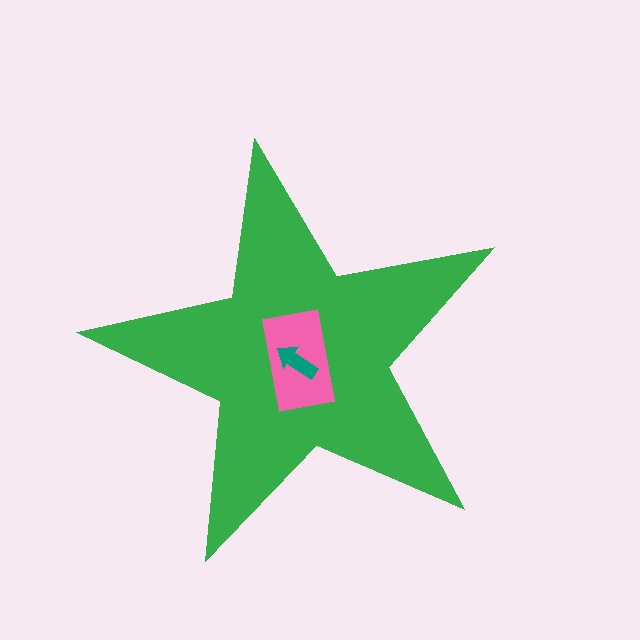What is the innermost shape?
The teal arrow.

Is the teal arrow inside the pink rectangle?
Yes.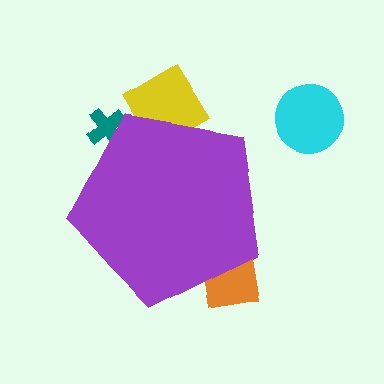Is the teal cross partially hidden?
Yes, the teal cross is partially hidden behind the purple pentagon.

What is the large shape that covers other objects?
A purple pentagon.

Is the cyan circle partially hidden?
No, the cyan circle is fully visible.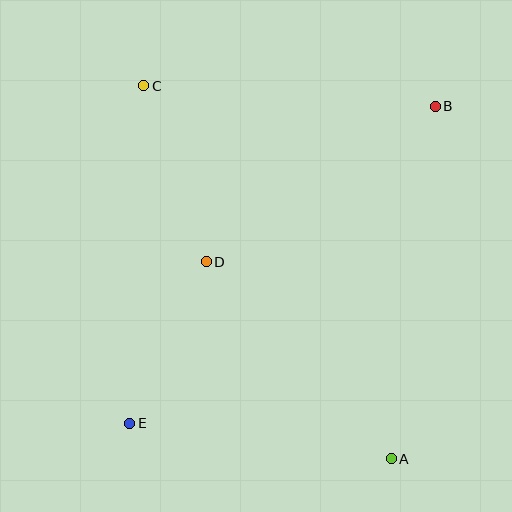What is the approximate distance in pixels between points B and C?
The distance between B and C is approximately 292 pixels.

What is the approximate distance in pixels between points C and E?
The distance between C and E is approximately 338 pixels.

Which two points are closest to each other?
Points D and E are closest to each other.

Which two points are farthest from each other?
Points A and C are farthest from each other.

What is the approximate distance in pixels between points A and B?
The distance between A and B is approximately 355 pixels.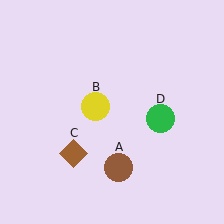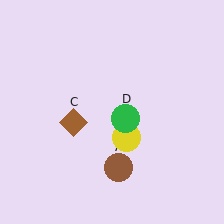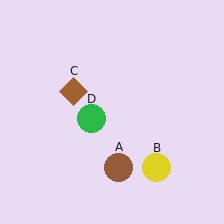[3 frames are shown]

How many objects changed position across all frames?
3 objects changed position: yellow circle (object B), brown diamond (object C), green circle (object D).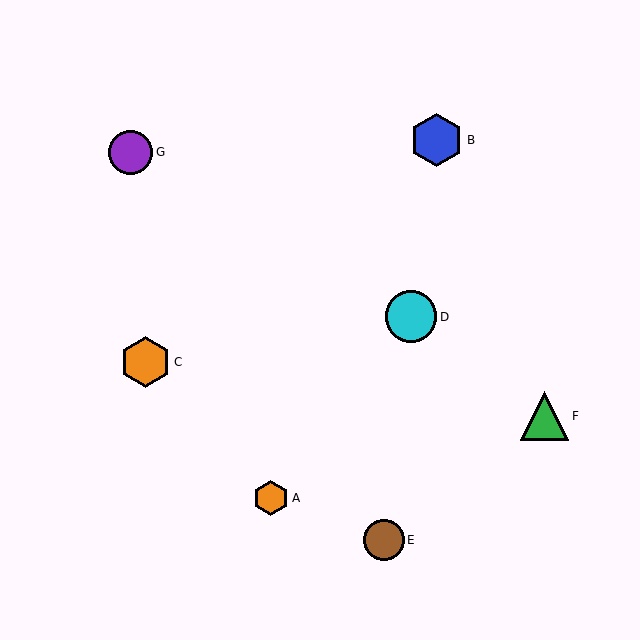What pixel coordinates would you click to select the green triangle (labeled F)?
Click at (545, 416) to select the green triangle F.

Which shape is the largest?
The blue hexagon (labeled B) is the largest.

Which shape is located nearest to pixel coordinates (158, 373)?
The orange hexagon (labeled C) at (146, 362) is nearest to that location.